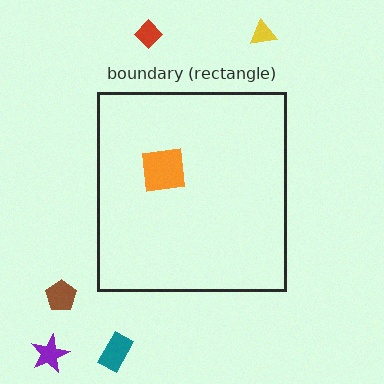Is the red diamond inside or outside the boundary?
Outside.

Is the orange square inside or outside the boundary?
Inside.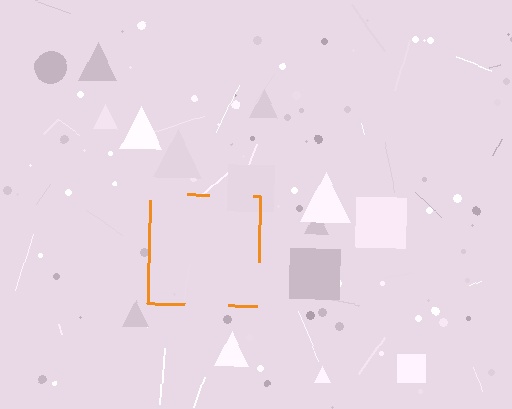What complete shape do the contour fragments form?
The contour fragments form a square.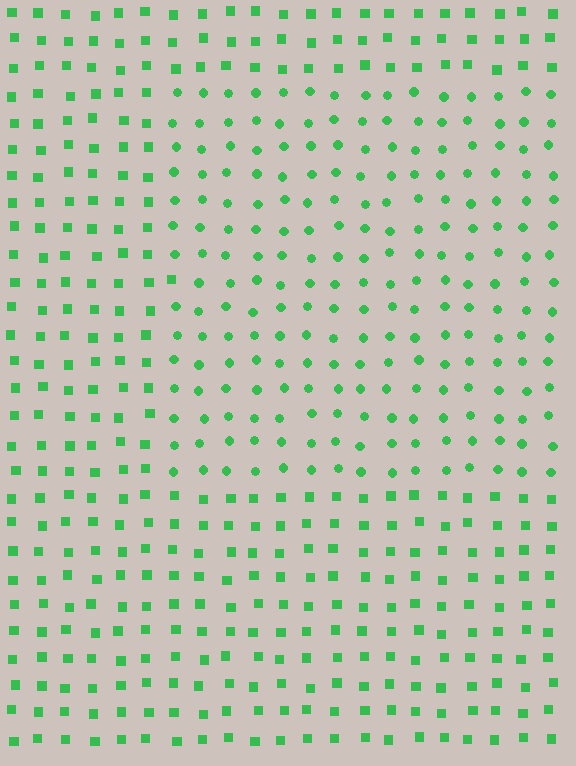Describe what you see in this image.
The image is filled with small green elements arranged in a uniform grid. A rectangle-shaped region contains circles, while the surrounding area contains squares. The boundary is defined purely by the change in element shape.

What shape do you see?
I see a rectangle.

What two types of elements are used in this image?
The image uses circles inside the rectangle region and squares outside it.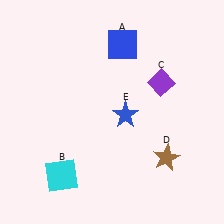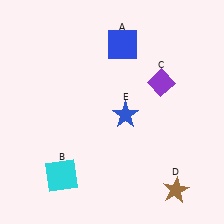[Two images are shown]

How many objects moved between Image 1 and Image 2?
1 object moved between the two images.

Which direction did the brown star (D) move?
The brown star (D) moved down.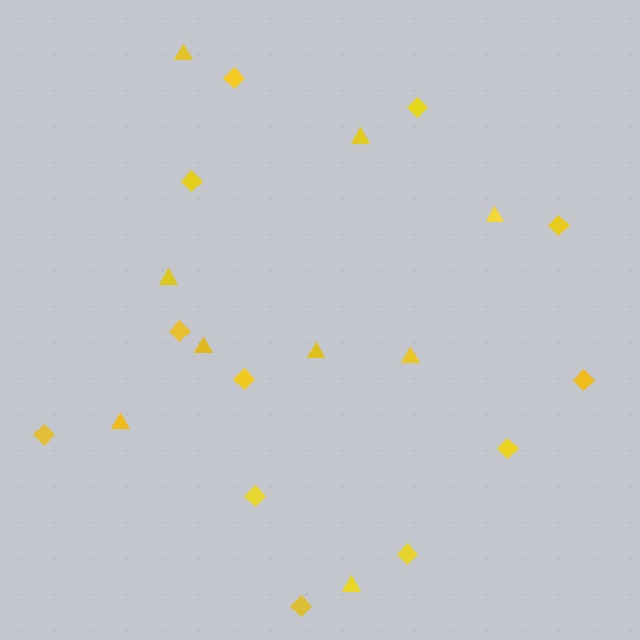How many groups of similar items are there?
There are 2 groups: one group of diamonds (12) and one group of triangles (9).